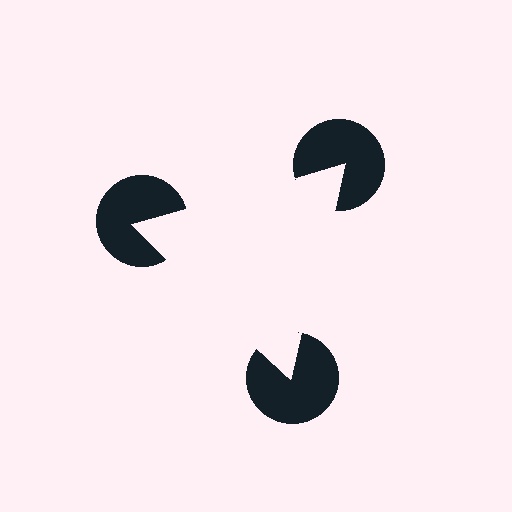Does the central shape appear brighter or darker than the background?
It typically appears slightly brighter than the background, even though no actual brightness change is drawn.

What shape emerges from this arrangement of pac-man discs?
An illusory triangle — its edges are inferred from the aligned wedge cuts in the pac-man discs, not physically drawn.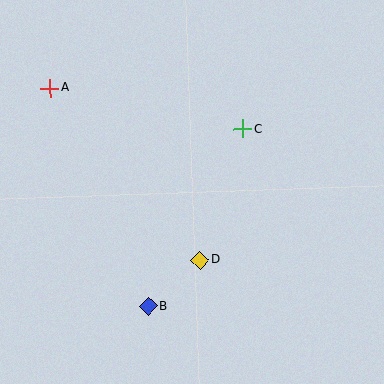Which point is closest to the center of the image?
Point D at (200, 260) is closest to the center.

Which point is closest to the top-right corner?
Point C is closest to the top-right corner.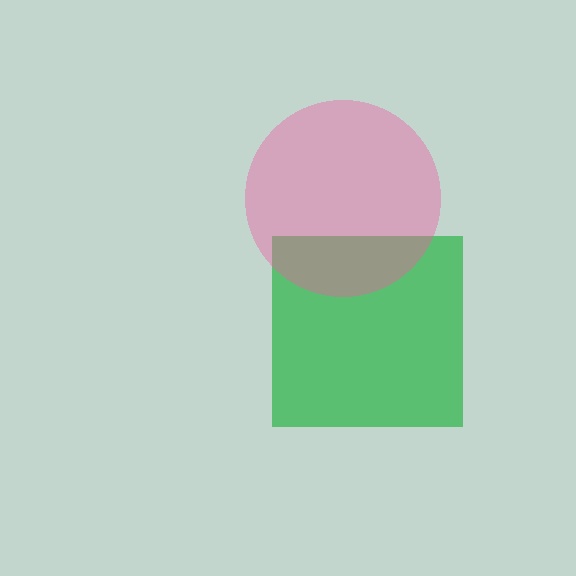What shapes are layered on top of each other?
The layered shapes are: a green square, a pink circle.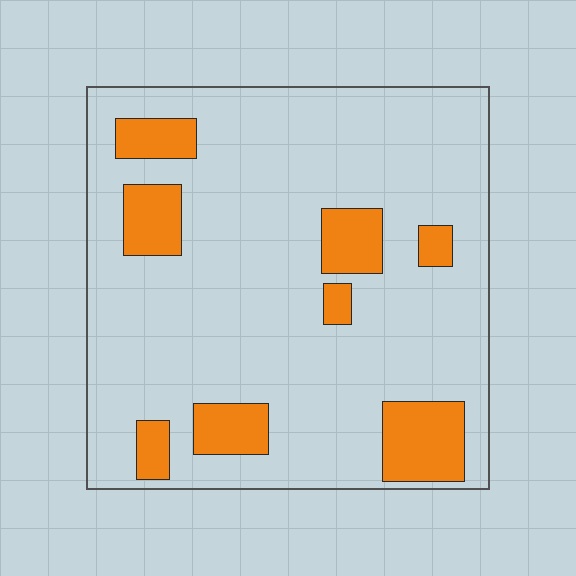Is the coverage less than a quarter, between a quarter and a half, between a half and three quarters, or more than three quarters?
Less than a quarter.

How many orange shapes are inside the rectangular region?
8.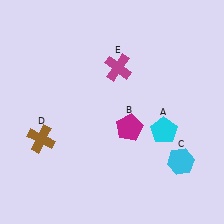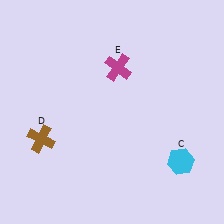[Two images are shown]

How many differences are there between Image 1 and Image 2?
There are 2 differences between the two images.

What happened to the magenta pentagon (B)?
The magenta pentagon (B) was removed in Image 2. It was in the bottom-right area of Image 1.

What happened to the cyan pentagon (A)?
The cyan pentagon (A) was removed in Image 2. It was in the bottom-right area of Image 1.